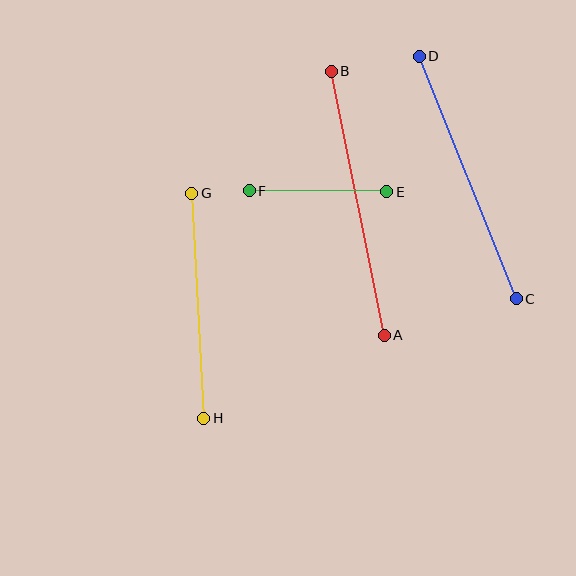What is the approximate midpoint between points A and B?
The midpoint is at approximately (358, 203) pixels.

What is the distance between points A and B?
The distance is approximately 269 pixels.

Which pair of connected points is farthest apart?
Points A and B are farthest apart.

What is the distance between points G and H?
The distance is approximately 225 pixels.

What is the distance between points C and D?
The distance is approximately 262 pixels.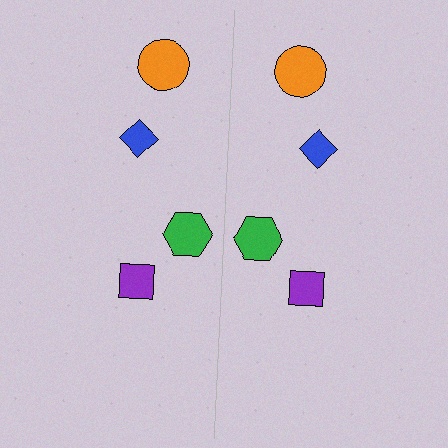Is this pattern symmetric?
Yes, this pattern has bilateral (reflection) symmetry.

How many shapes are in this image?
There are 8 shapes in this image.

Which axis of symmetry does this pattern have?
The pattern has a vertical axis of symmetry running through the center of the image.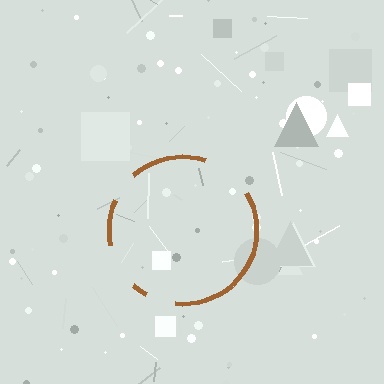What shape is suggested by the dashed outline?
The dashed outline suggests a circle.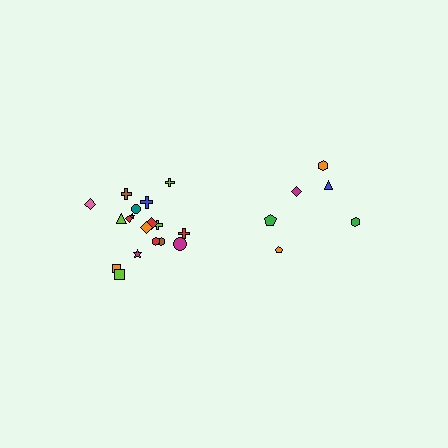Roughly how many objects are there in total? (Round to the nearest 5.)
Roughly 25 objects in total.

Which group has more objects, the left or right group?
The left group.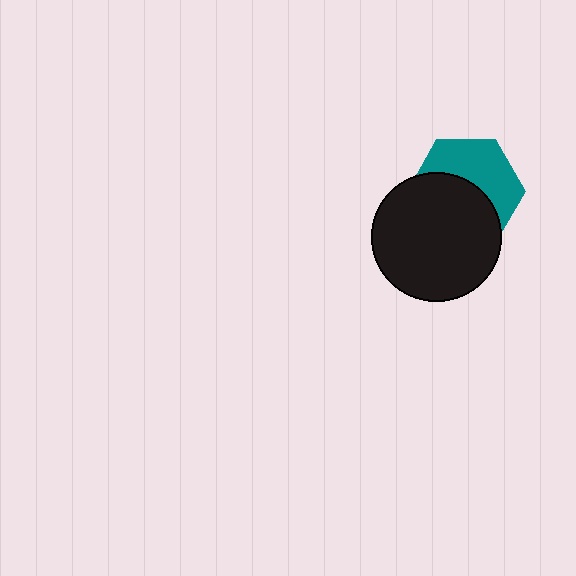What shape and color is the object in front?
The object in front is a black circle.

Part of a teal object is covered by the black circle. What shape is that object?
It is a hexagon.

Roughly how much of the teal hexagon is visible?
About half of it is visible (roughly 47%).